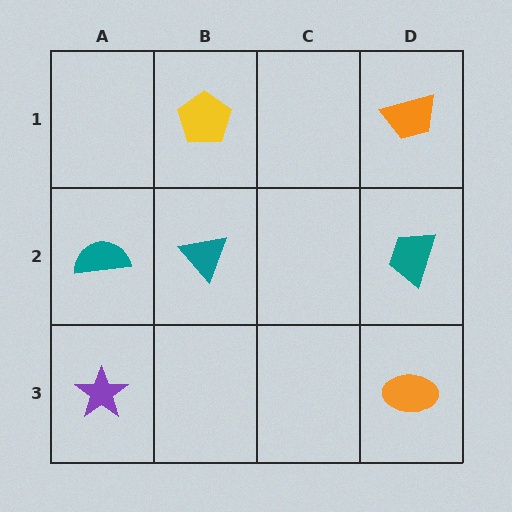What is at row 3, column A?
A purple star.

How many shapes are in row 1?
2 shapes.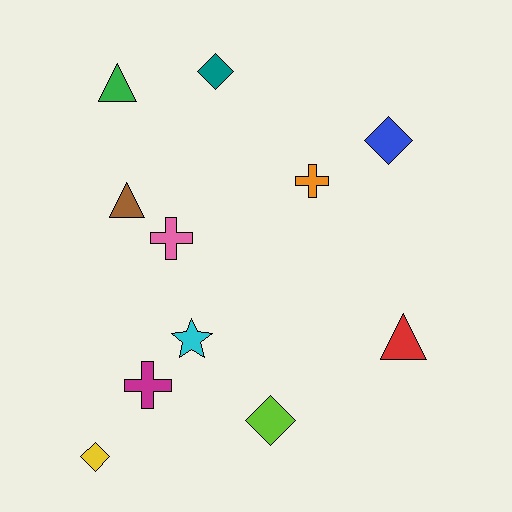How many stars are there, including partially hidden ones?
There is 1 star.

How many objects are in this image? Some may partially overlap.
There are 11 objects.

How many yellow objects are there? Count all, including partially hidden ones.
There is 1 yellow object.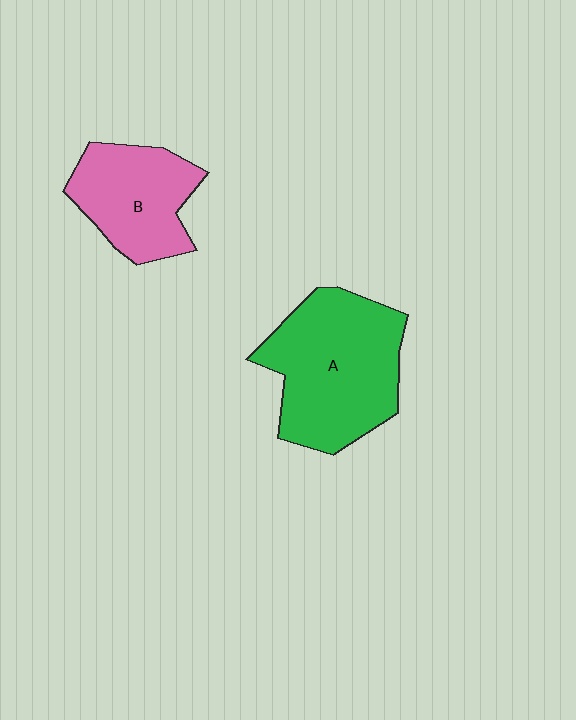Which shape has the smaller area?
Shape B (pink).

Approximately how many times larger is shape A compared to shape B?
Approximately 1.5 times.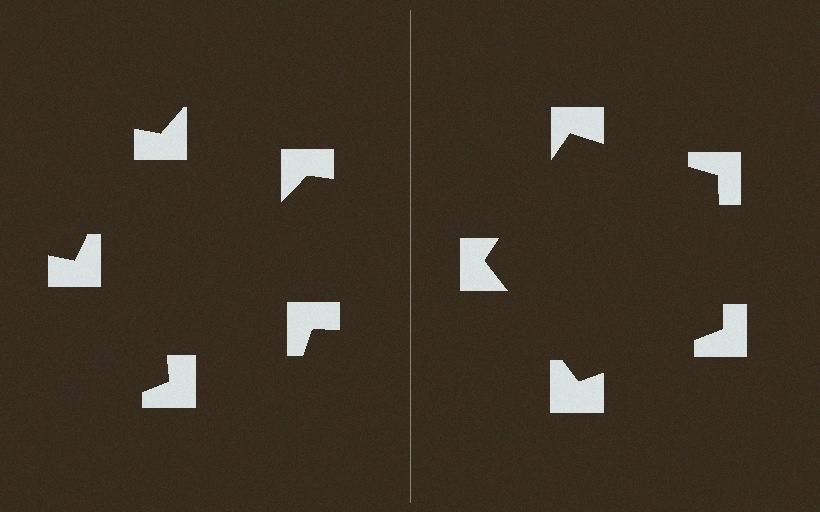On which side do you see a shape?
An illusory pentagon appears on the right side. On the left side the wedge cuts are rotated, so no coherent shape forms.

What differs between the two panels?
The notched squares are positioned identically on both sides; only the wedge orientations differ. On the right they align to a pentagon; on the left they are misaligned.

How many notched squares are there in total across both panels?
10 — 5 on each side.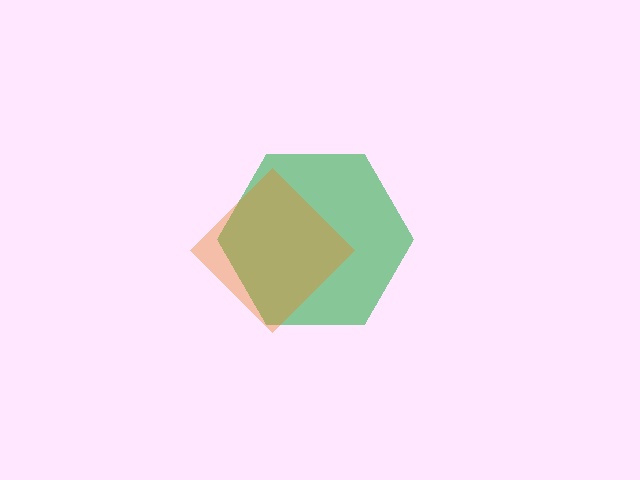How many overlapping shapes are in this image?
There are 2 overlapping shapes in the image.